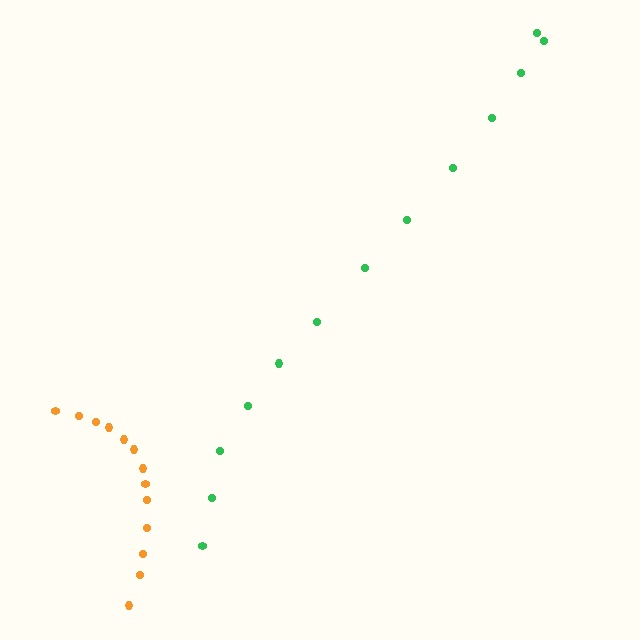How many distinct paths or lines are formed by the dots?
There are 2 distinct paths.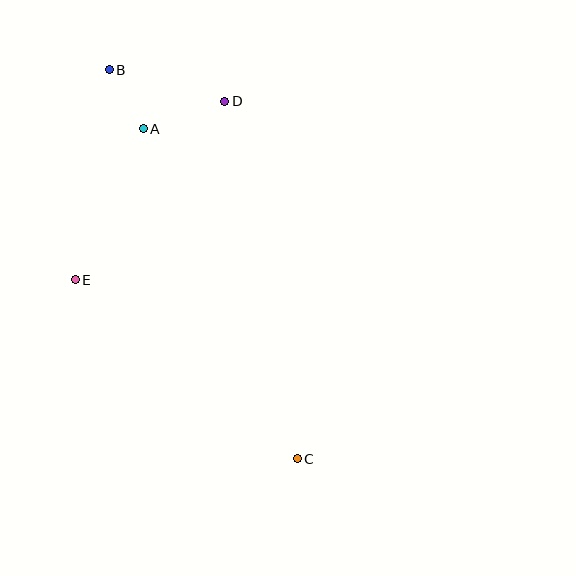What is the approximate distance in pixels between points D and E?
The distance between D and E is approximately 233 pixels.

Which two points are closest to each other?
Points A and B are closest to each other.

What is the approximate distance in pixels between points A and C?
The distance between A and C is approximately 364 pixels.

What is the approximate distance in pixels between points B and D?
The distance between B and D is approximately 120 pixels.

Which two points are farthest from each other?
Points B and C are farthest from each other.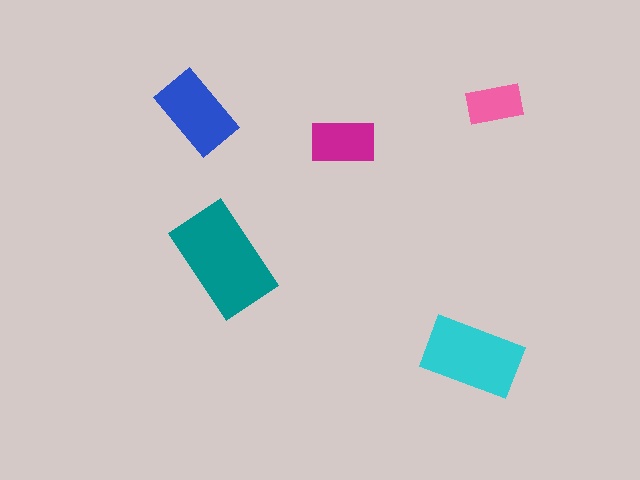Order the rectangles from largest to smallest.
the teal one, the cyan one, the blue one, the magenta one, the pink one.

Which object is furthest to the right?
The pink rectangle is rightmost.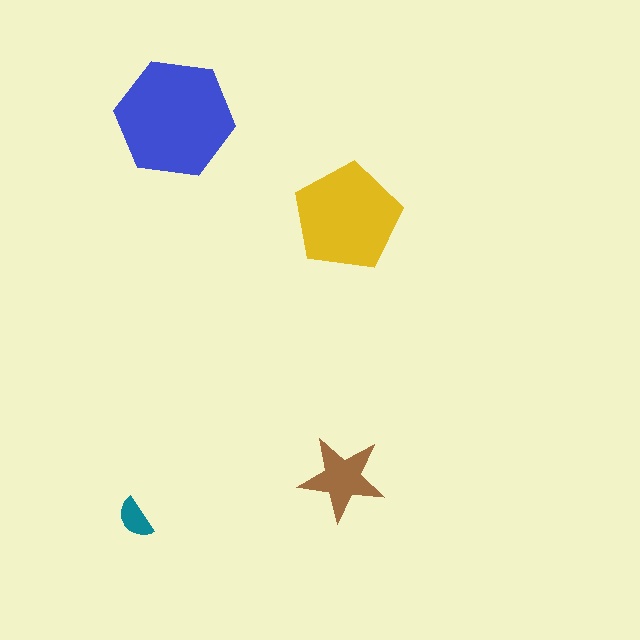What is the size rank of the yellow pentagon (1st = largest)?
2nd.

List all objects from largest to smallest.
The blue hexagon, the yellow pentagon, the brown star, the teal semicircle.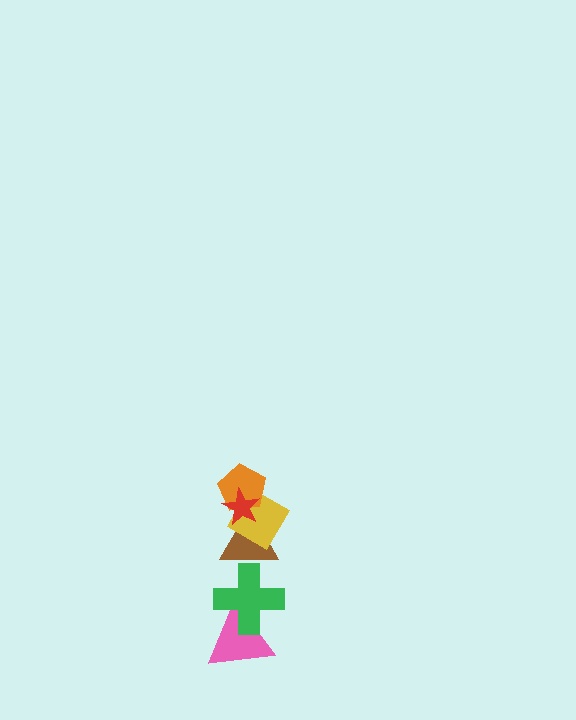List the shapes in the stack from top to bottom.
From top to bottom: the red star, the orange pentagon, the yellow diamond, the brown triangle, the green cross, the pink triangle.